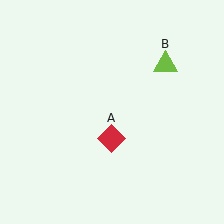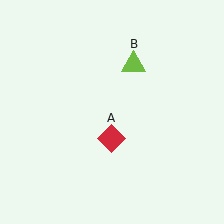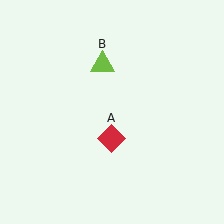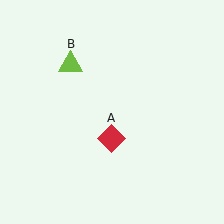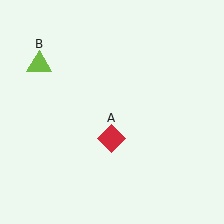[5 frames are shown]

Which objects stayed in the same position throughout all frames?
Red diamond (object A) remained stationary.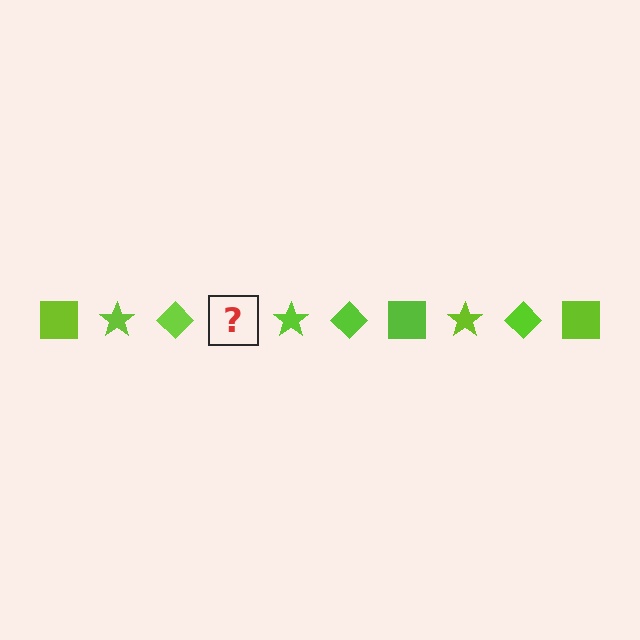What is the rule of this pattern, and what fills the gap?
The rule is that the pattern cycles through square, star, diamond shapes in lime. The gap should be filled with a lime square.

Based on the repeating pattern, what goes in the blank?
The blank should be a lime square.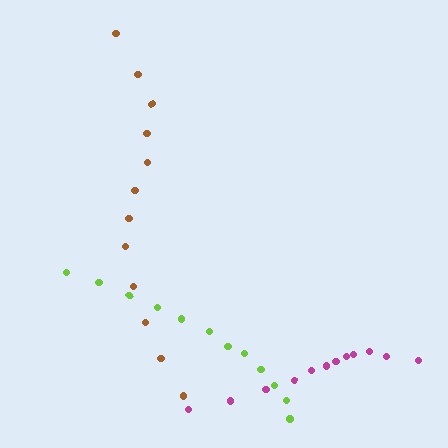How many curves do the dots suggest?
There are 3 distinct paths.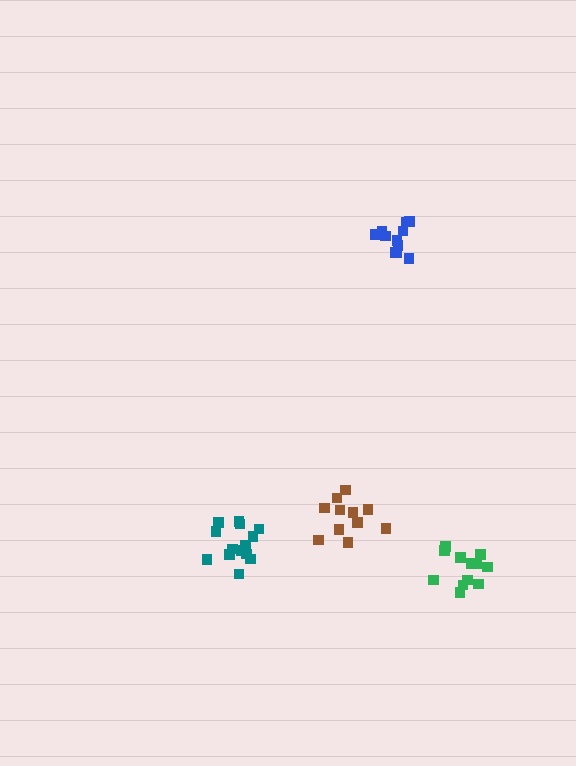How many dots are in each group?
Group 1: 11 dots, Group 2: 14 dots, Group 3: 11 dots, Group 4: 12 dots (48 total).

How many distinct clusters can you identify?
There are 4 distinct clusters.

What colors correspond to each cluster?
The clusters are colored: blue, teal, brown, green.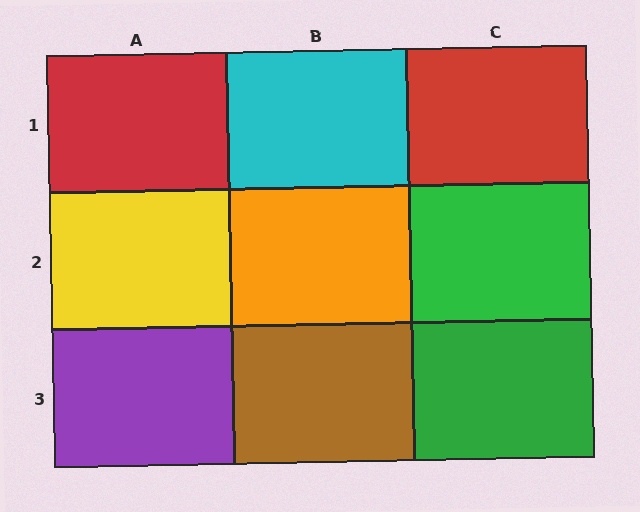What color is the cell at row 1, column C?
Red.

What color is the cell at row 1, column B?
Cyan.